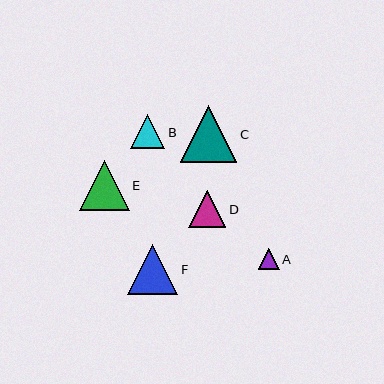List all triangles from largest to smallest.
From largest to smallest: C, F, E, D, B, A.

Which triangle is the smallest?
Triangle A is the smallest with a size of approximately 20 pixels.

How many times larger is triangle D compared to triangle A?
Triangle D is approximately 1.8 times the size of triangle A.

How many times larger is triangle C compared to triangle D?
Triangle C is approximately 1.5 times the size of triangle D.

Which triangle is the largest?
Triangle C is the largest with a size of approximately 57 pixels.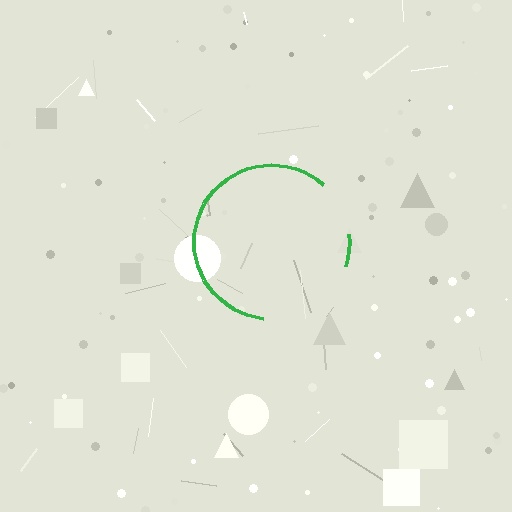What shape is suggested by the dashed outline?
The dashed outline suggests a circle.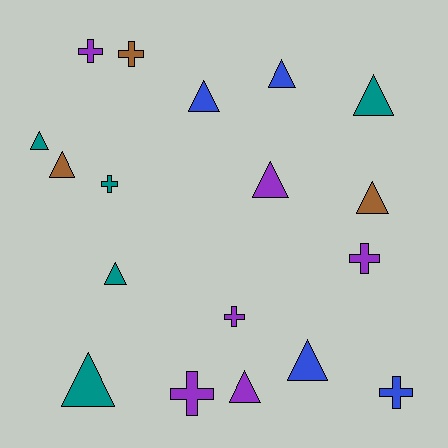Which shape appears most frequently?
Triangle, with 11 objects.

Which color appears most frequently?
Purple, with 6 objects.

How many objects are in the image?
There are 18 objects.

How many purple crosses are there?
There are 4 purple crosses.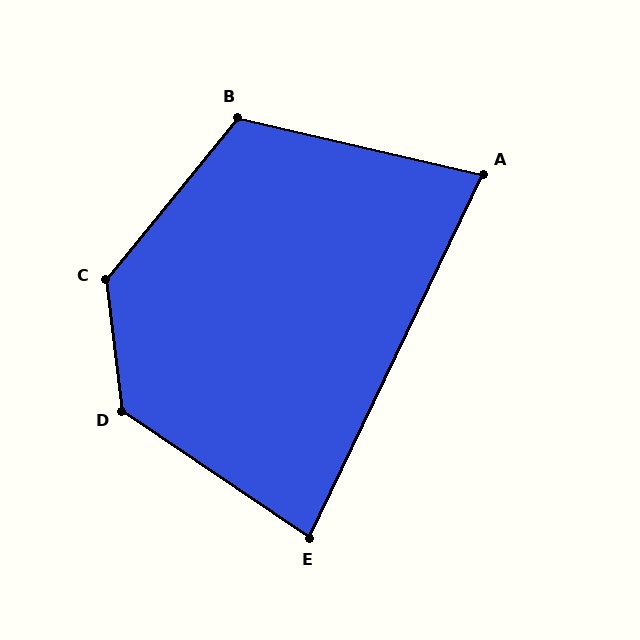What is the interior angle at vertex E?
Approximately 82 degrees (acute).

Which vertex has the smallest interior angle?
A, at approximately 78 degrees.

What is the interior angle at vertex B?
Approximately 116 degrees (obtuse).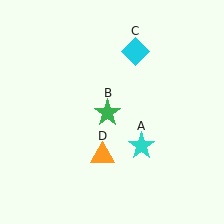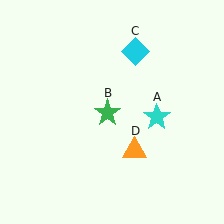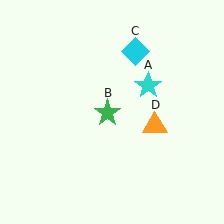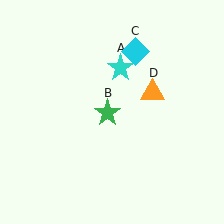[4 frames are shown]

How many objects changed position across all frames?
2 objects changed position: cyan star (object A), orange triangle (object D).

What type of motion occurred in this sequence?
The cyan star (object A), orange triangle (object D) rotated counterclockwise around the center of the scene.